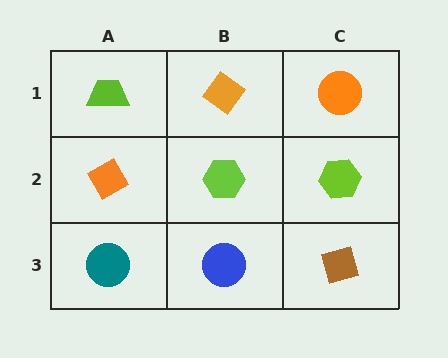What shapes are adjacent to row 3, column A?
An orange diamond (row 2, column A), a blue circle (row 3, column B).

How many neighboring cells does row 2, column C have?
3.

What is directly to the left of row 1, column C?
An orange diamond.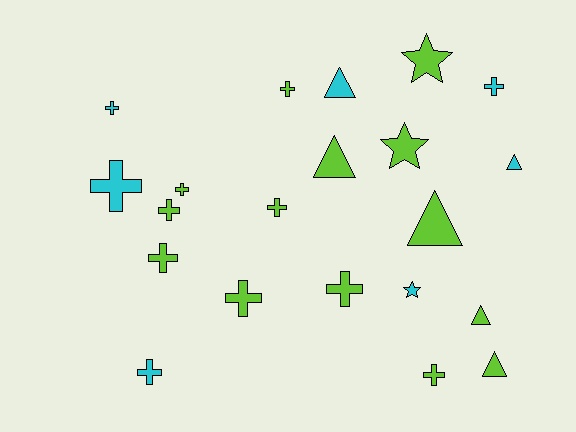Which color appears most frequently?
Lime, with 14 objects.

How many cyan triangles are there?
There are 2 cyan triangles.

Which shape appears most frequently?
Cross, with 12 objects.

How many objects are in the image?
There are 21 objects.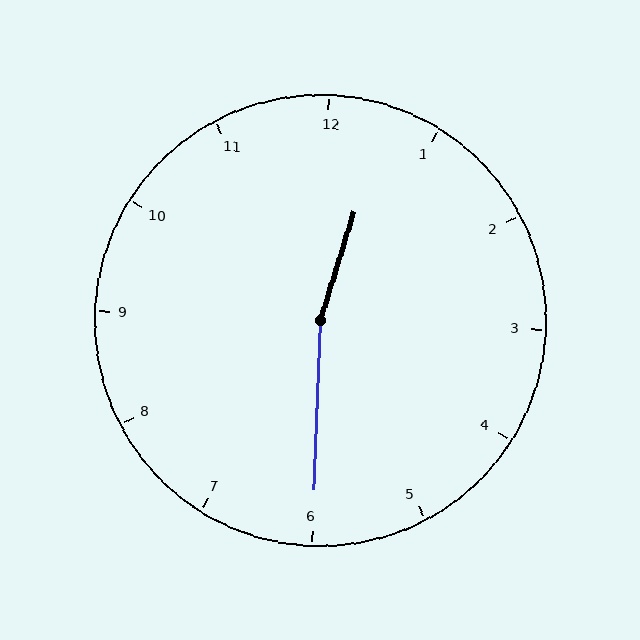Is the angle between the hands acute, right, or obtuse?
It is obtuse.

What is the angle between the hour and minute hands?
Approximately 165 degrees.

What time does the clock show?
12:30.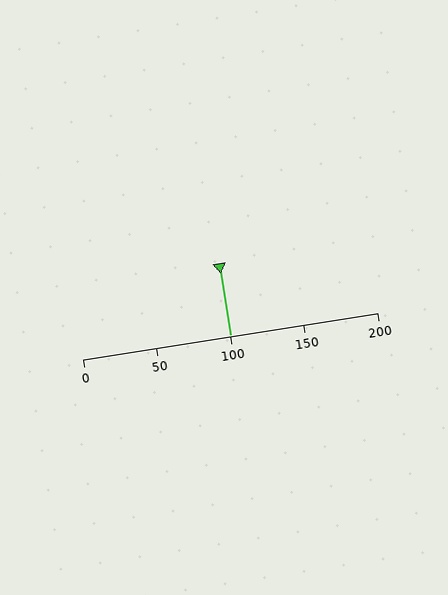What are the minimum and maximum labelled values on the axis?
The axis runs from 0 to 200.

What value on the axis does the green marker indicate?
The marker indicates approximately 100.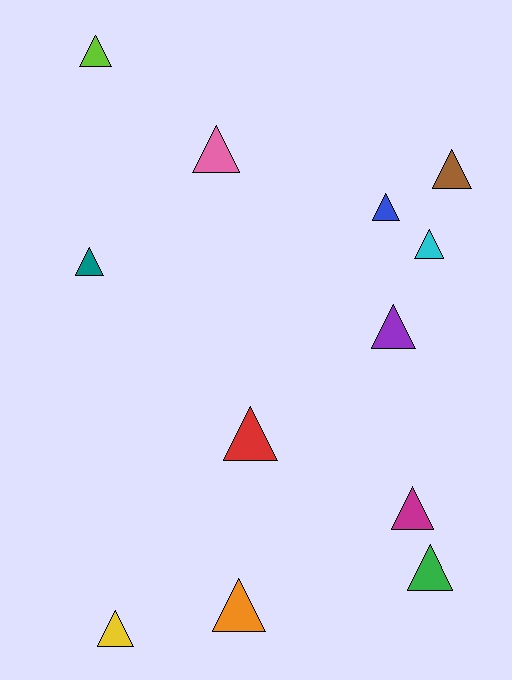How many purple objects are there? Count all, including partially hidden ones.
There is 1 purple object.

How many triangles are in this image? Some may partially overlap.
There are 12 triangles.